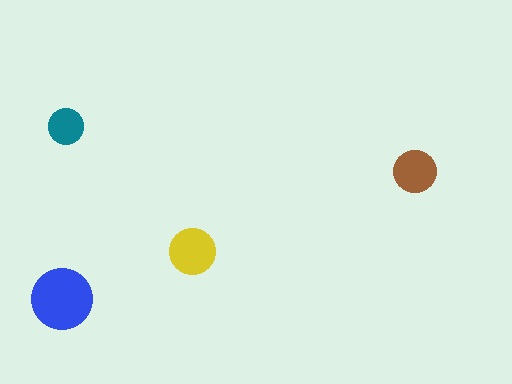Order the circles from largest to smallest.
the blue one, the yellow one, the brown one, the teal one.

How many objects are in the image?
There are 4 objects in the image.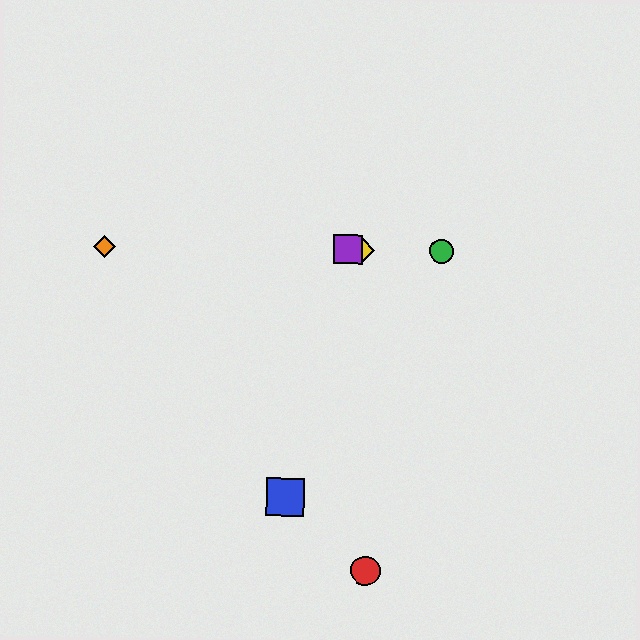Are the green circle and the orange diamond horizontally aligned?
Yes, both are at y≈251.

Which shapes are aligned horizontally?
The green circle, the yellow diamond, the purple square, the orange diamond are aligned horizontally.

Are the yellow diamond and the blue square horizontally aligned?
No, the yellow diamond is at y≈250 and the blue square is at y≈497.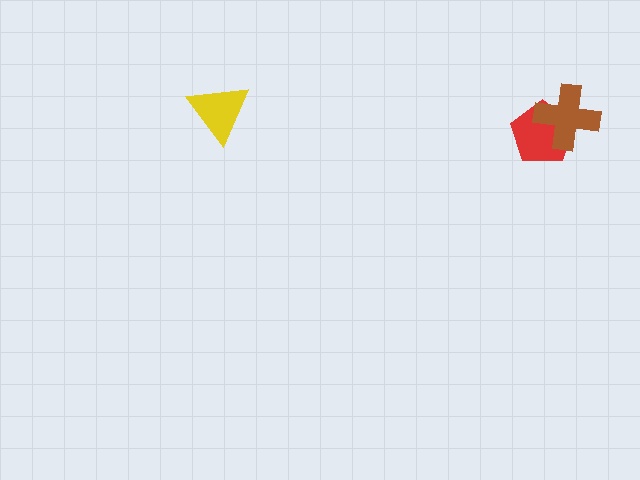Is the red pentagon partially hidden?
Yes, it is partially covered by another shape.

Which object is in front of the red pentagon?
The brown cross is in front of the red pentagon.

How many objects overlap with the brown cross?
1 object overlaps with the brown cross.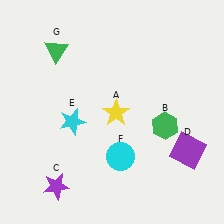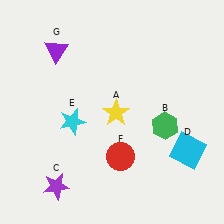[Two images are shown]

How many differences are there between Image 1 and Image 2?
There are 3 differences between the two images.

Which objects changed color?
D changed from purple to cyan. F changed from cyan to red. G changed from green to purple.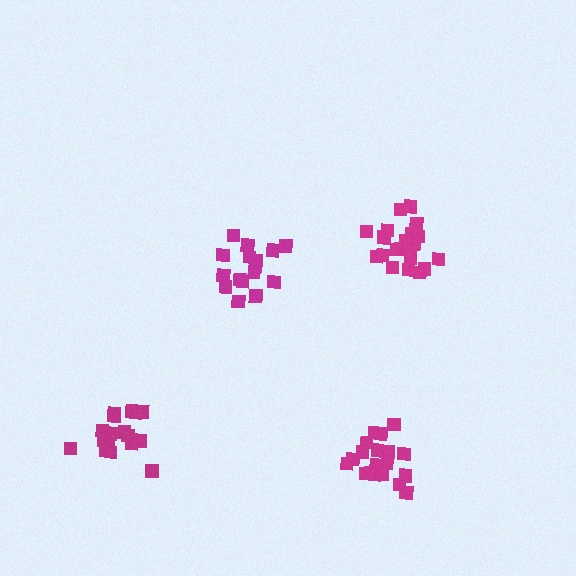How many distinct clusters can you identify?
There are 4 distinct clusters.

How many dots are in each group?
Group 1: 21 dots, Group 2: 18 dots, Group 3: 19 dots, Group 4: 16 dots (74 total).